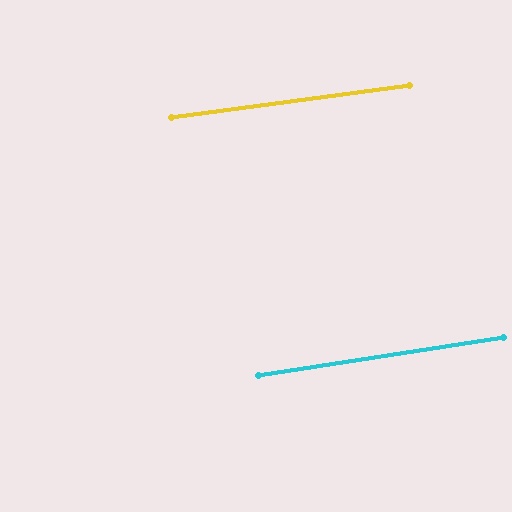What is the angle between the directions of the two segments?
Approximately 2 degrees.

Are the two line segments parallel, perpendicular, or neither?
Parallel — their directions differ by only 1.5°.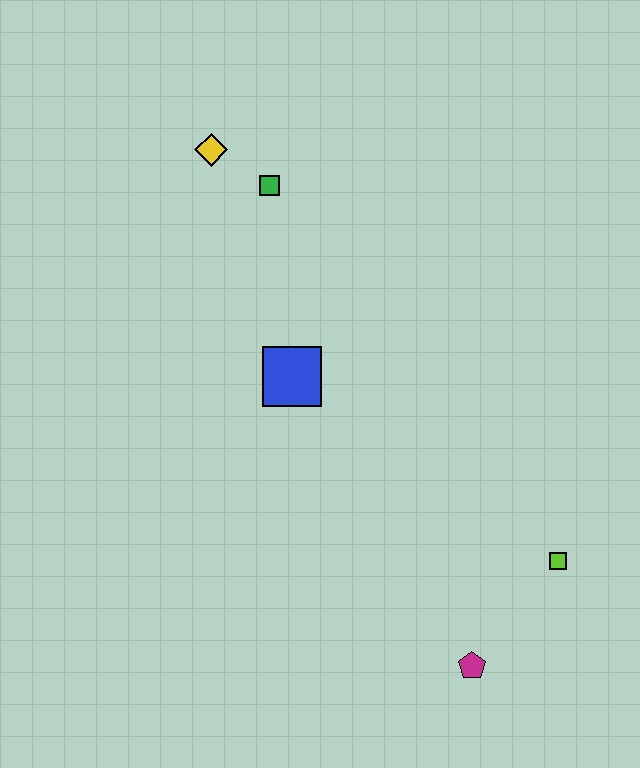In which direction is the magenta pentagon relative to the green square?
The magenta pentagon is below the green square.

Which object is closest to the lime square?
The magenta pentagon is closest to the lime square.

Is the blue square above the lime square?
Yes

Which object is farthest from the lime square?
The yellow diamond is farthest from the lime square.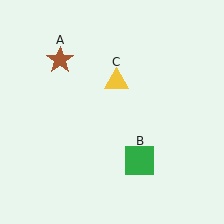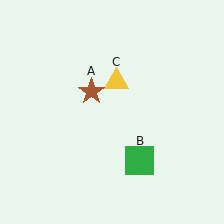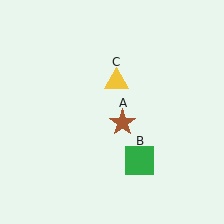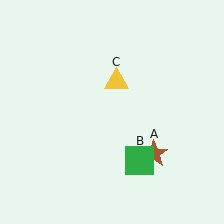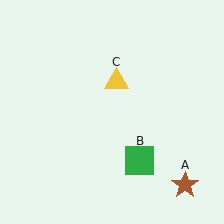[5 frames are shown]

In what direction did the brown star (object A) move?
The brown star (object A) moved down and to the right.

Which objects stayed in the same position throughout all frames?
Green square (object B) and yellow triangle (object C) remained stationary.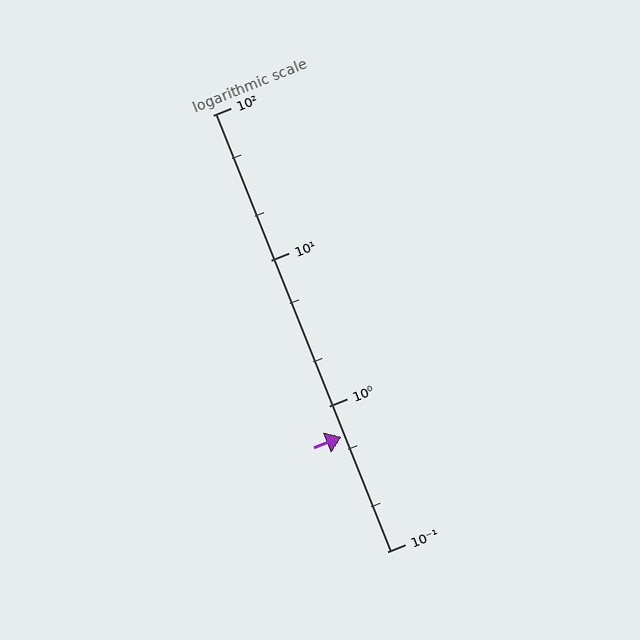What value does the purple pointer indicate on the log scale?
The pointer indicates approximately 0.61.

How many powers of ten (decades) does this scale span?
The scale spans 3 decades, from 0.1 to 100.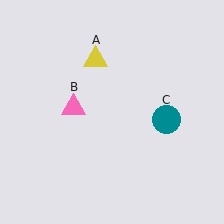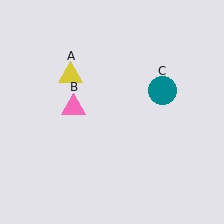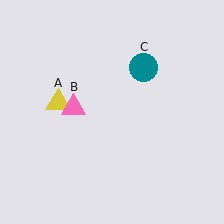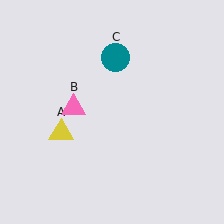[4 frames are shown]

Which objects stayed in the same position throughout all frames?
Pink triangle (object B) remained stationary.